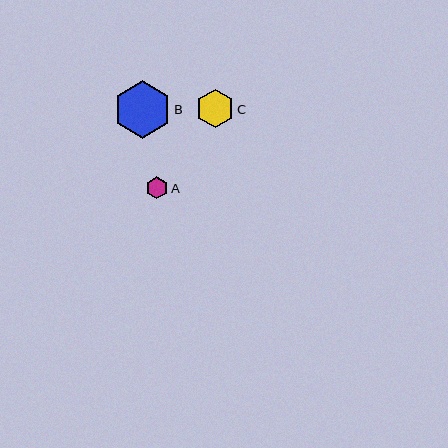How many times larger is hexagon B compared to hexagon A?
Hexagon B is approximately 2.6 times the size of hexagon A.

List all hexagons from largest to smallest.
From largest to smallest: B, C, A.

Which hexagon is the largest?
Hexagon B is the largest with a size of approximately 57 pixels.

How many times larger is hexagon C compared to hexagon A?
Hexagon C is approximately 1.7 times the size of hexagon A.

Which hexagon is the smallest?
Hexagon A is the smallest with a size of approximately 22 pixels.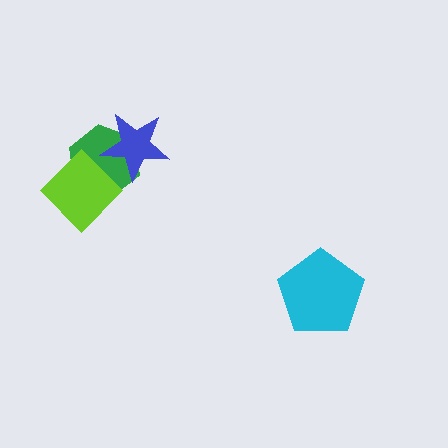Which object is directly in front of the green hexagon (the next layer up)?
The lime diamond is directly in front of the green hexagon.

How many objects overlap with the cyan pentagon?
0 objects overlap with the cyan pentagon.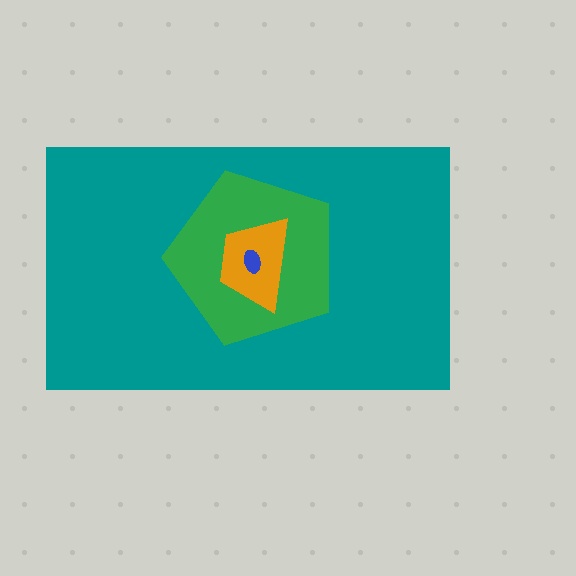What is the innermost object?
The blue ellipse.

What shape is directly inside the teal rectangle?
The green pentagon.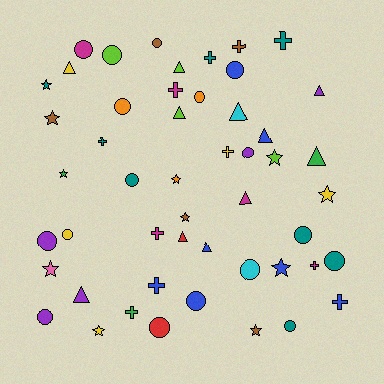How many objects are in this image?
There are 50 objects.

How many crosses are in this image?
There are 11 crosses.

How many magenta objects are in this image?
There are 5 magenta objects.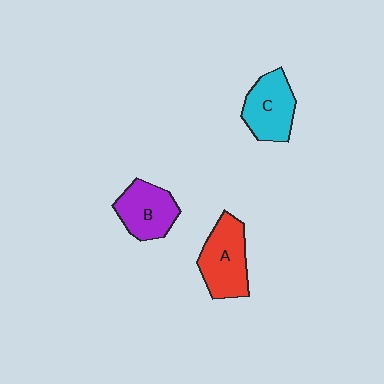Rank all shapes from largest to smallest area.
From largest to smallest: A (red), C (cyan), B (purple).